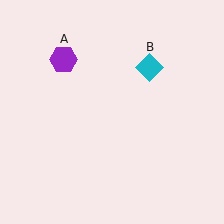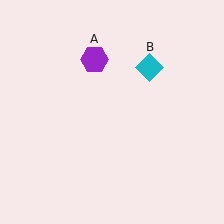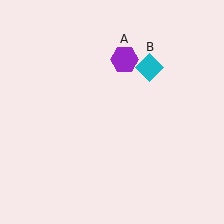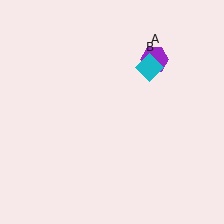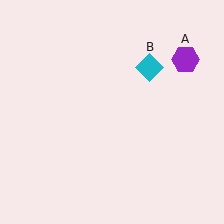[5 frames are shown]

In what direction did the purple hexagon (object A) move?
The purple hexagon (object A) moved right.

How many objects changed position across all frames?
1 object changed position: purple hexagon (object A).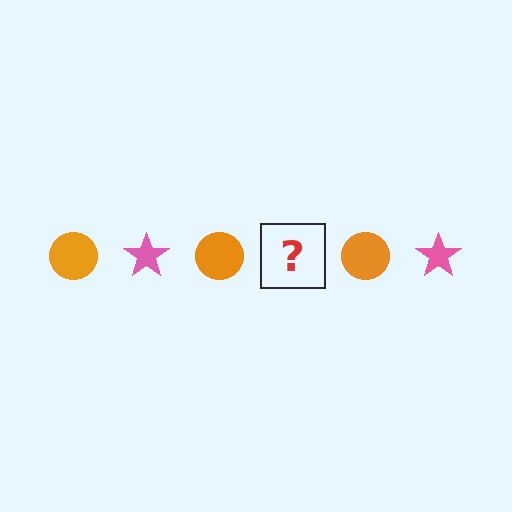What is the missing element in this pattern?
The missing element is a pink star.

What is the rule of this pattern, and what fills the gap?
The rule is that the pattern alternates between orange circle and pink star. The gap should be filled with a pink star.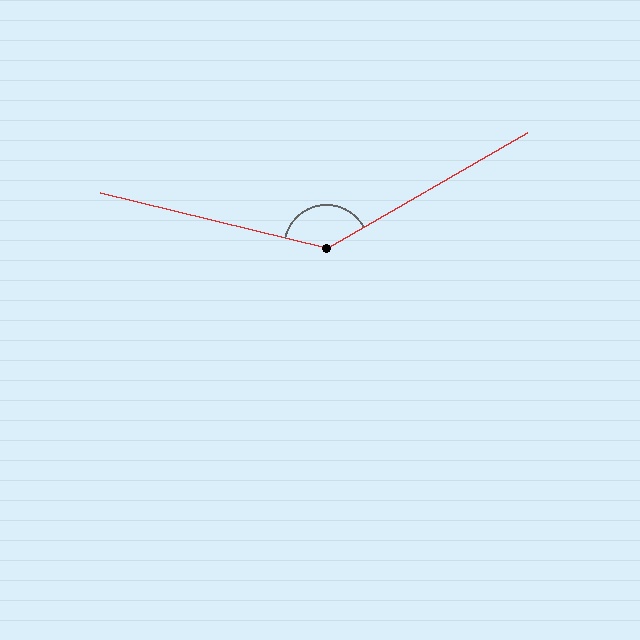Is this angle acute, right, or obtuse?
It is obtuse.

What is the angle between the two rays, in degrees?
Approximately 136 degrees.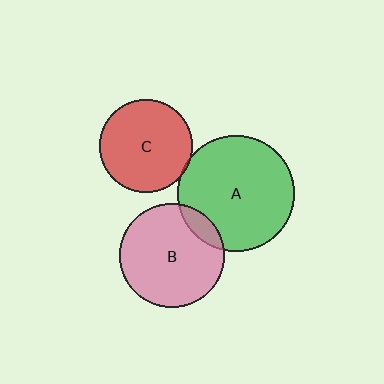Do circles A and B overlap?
Yes.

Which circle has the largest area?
Circle A (green).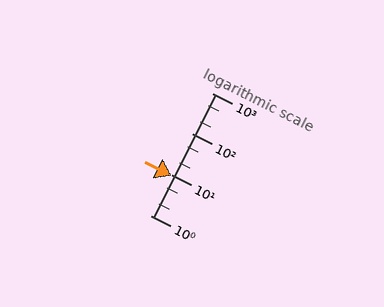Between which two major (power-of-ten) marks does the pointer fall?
The pointer is between 1 and 10.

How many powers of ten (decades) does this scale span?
The scale spans 3 decades, from 1 to 1000.